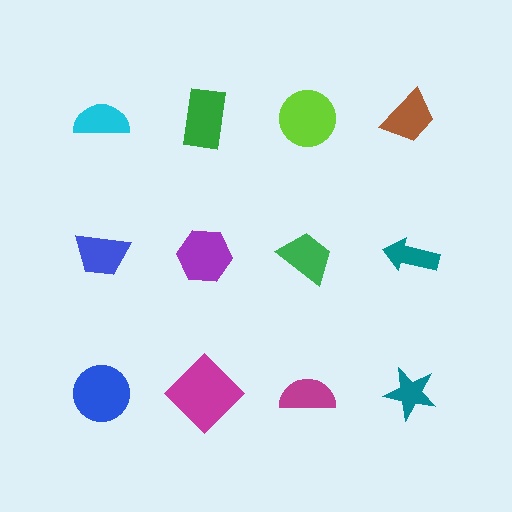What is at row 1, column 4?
A brown trapezoid.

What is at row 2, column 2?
A purple hexagon.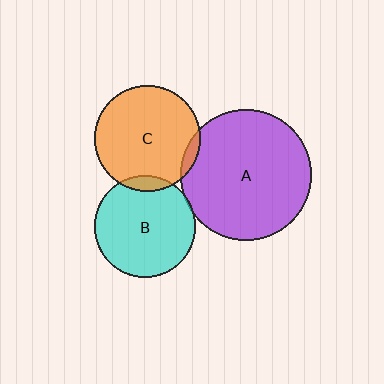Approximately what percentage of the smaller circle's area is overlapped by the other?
Approximately 5%.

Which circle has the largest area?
Circle A (purple).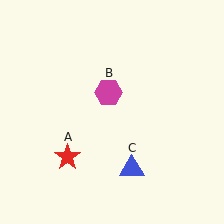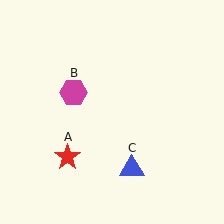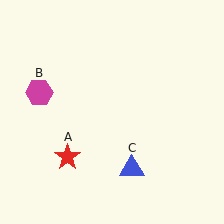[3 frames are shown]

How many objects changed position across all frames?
1 object changed position: magenta hexagon (object B).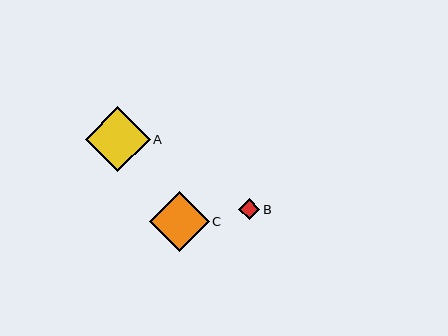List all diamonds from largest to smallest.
From largest to smallest: A, C, B.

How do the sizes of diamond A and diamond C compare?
Diamond A and diamond C are approximately the same size.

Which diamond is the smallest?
Diamond B is the smallest with a size of approximately 21 pixels.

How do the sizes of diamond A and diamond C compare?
Diamond A and diamond C are approximately the same size.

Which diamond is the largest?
Diamond A is the largest with a size of approximately 65 pixels.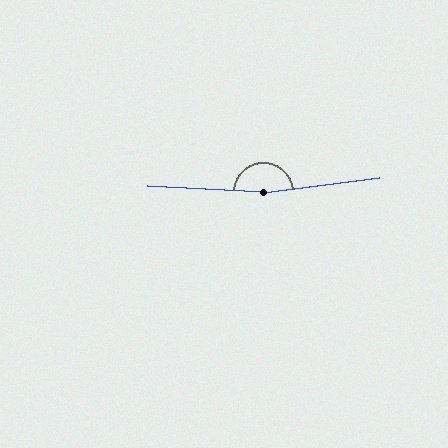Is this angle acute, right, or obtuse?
It is obtuse.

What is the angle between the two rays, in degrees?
Approximately 169 degrees.